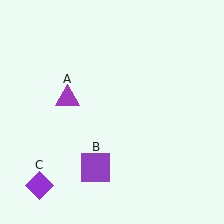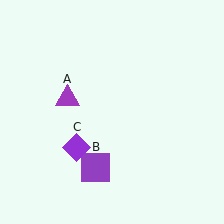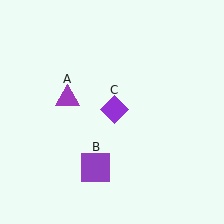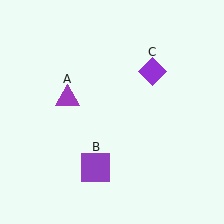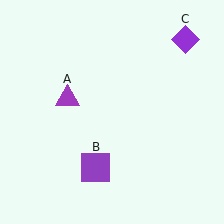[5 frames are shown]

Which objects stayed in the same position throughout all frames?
Purple triangle (object A) and purple square (object B) remained stationary.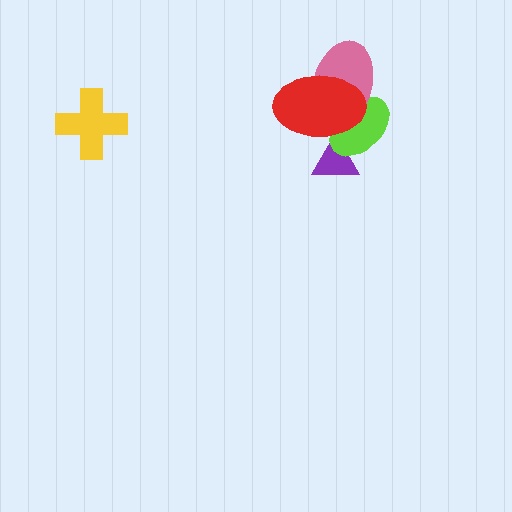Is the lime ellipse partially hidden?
Yes, it is partially covered by another shape.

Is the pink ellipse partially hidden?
Yes, it is partially covered by another shape.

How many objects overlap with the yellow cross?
0 objects overlap with the yellow cross.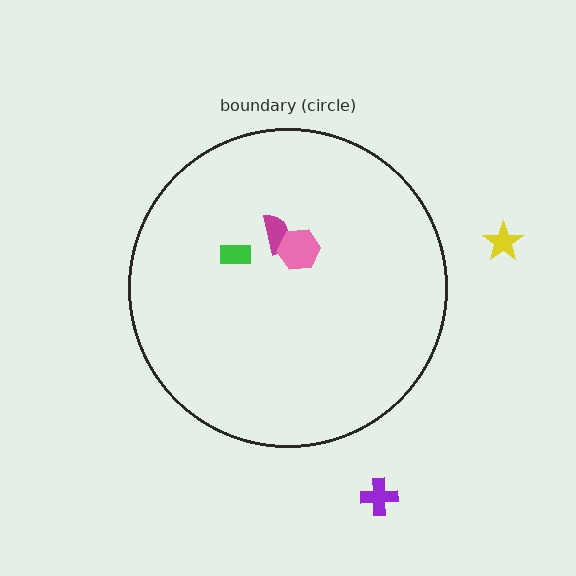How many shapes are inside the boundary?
3 inside, 2 outside.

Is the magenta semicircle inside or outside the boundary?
Inside.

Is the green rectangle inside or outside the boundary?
Inside.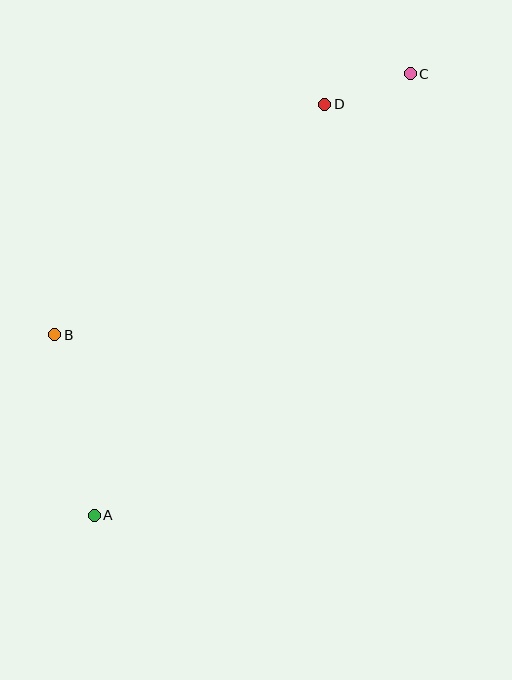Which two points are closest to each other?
Points C and D are closest to each other.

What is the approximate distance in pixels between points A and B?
The distance between A and B is approximately 185 pixels.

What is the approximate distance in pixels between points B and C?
The distance between B and C is approximately 441 pixels.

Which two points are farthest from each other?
Points A and C are farthest from each other.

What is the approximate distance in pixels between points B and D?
The distance between B and D is approximately 355 pixels.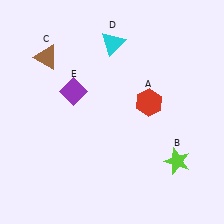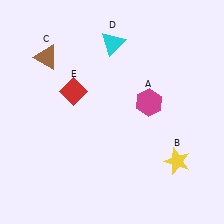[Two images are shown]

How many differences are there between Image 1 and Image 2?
There are 3 differences between the two images.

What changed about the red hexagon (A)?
In Image 1, A is red. In Image 2, it changed to magenta.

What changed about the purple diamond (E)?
In Image 1, E is purple. In Image 2, it changed to red.